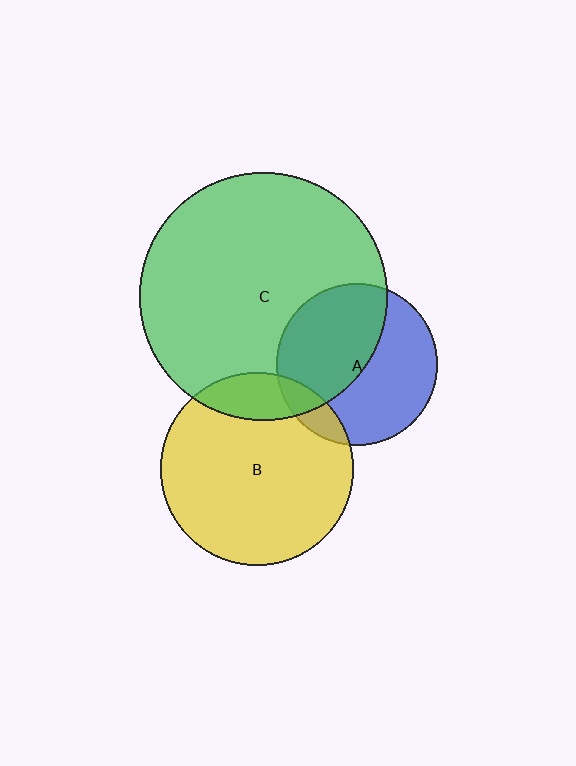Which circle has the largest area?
Circle C (green).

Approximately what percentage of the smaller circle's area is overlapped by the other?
Approximately 50%.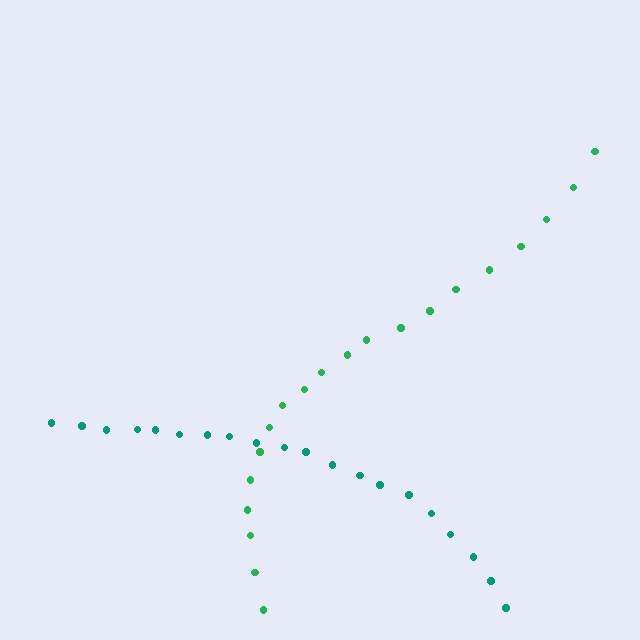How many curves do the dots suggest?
There are 2 distinct paths.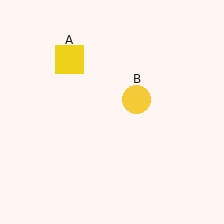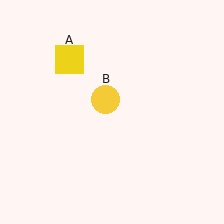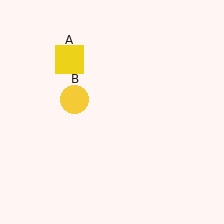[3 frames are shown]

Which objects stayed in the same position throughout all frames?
Yellow square (object A) remained stationary.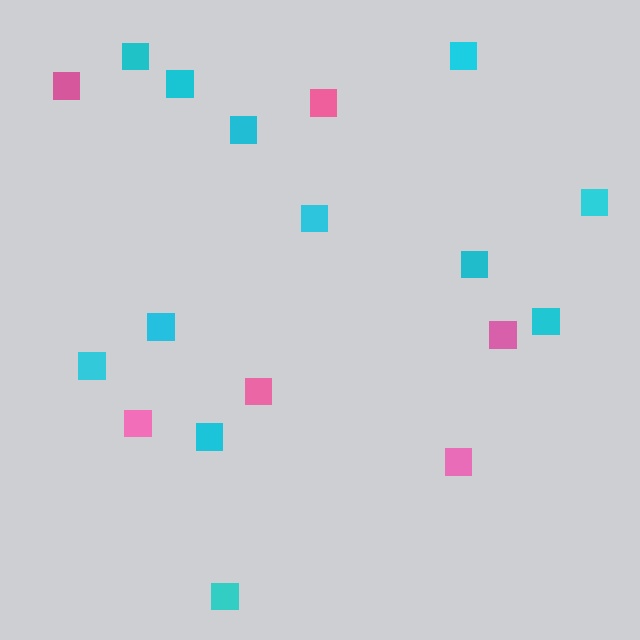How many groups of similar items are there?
There are 2 groups: one group of cyan squares (12) and one group of pink squares (6).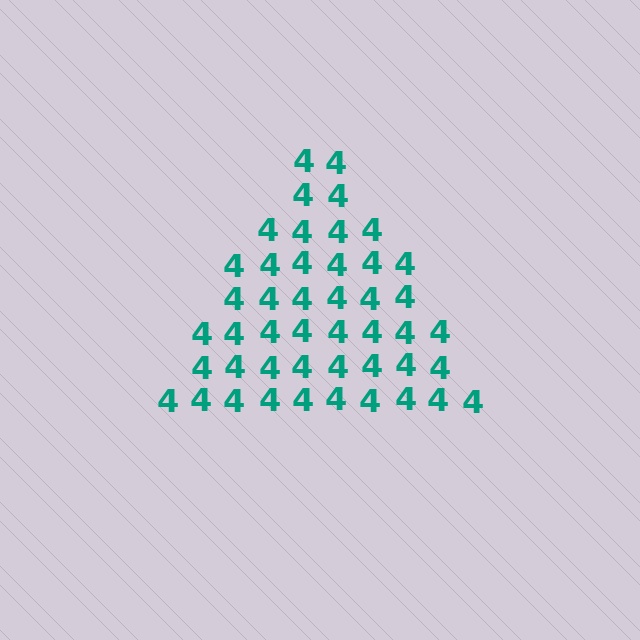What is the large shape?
The large shape is a triangle.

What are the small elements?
The small elements are digit 4's.